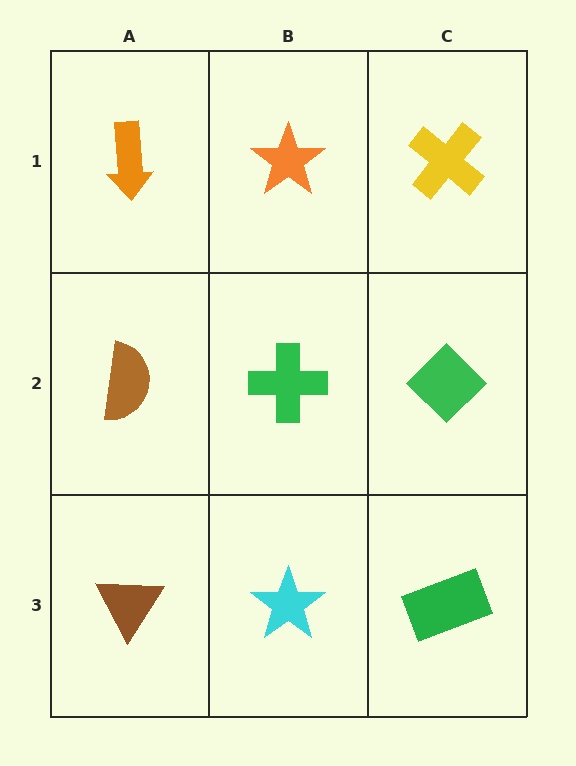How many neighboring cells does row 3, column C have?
2.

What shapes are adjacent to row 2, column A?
An orange arrow (row 1, column A), a brown triangle (row 3, column A), a green cross (row 2, column B).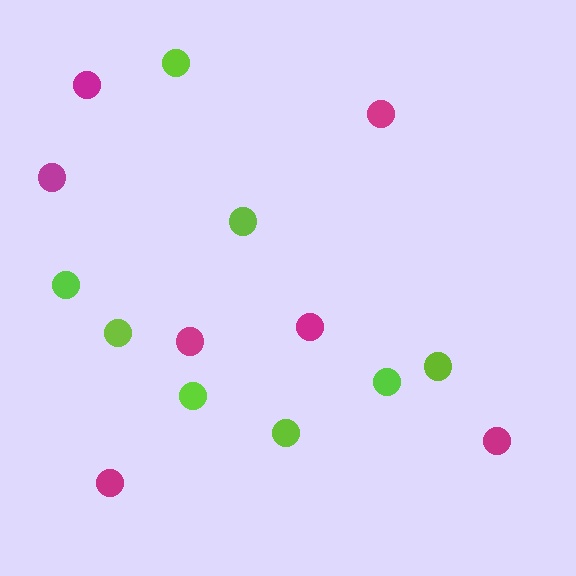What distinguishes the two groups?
There are 2 groups: one group of lime circles (8) and one group of magenta circles (7).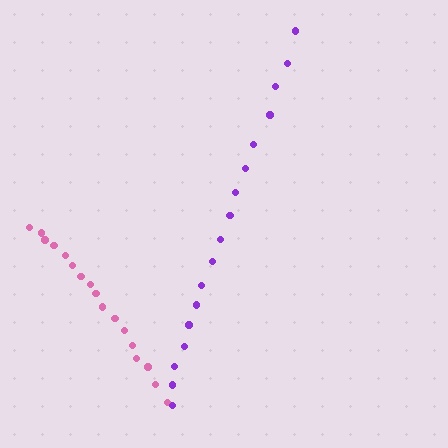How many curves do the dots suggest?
There are 2 distinct paths.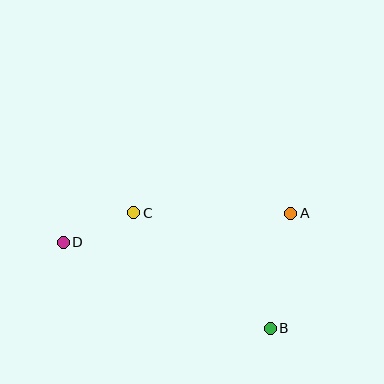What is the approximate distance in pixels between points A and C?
The distance between A and C is approximately 157 pixels.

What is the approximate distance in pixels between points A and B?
The distance between A and B is approximately 117 pixels.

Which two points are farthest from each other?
Points A and D are farthest from each other.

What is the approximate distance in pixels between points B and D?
The distance between B and D is approximately 224 pixels.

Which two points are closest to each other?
Points C and D are closest to each other.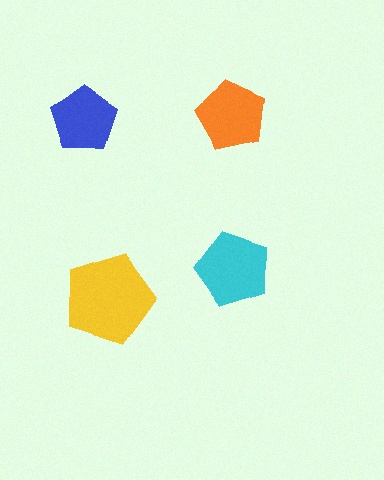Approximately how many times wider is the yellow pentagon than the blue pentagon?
About 1.5 times wider.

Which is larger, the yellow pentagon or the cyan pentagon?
The yellow one.